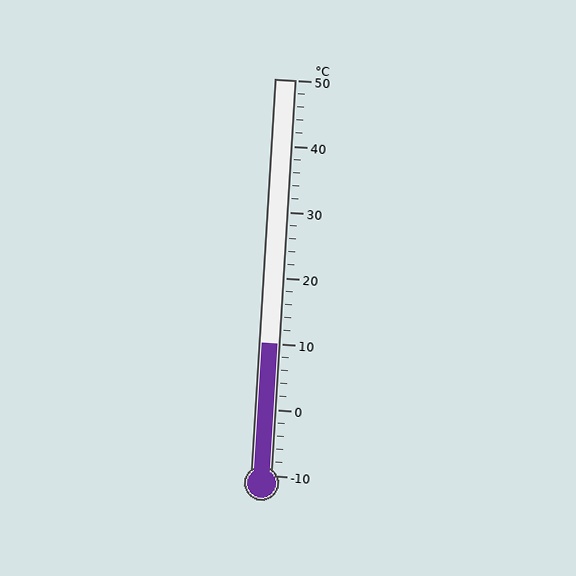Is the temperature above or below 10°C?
The temperature is at 10°C.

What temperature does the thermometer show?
The thermometer shows approximately 10°C.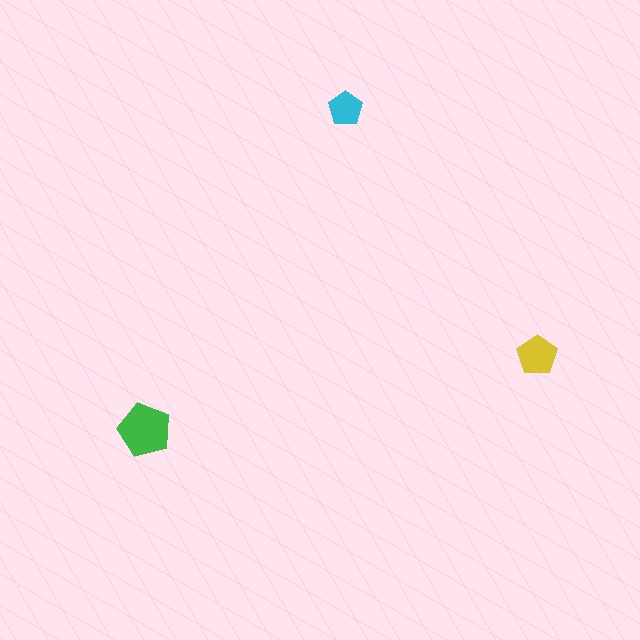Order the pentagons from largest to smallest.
the green one, the yellow one, the cyan one.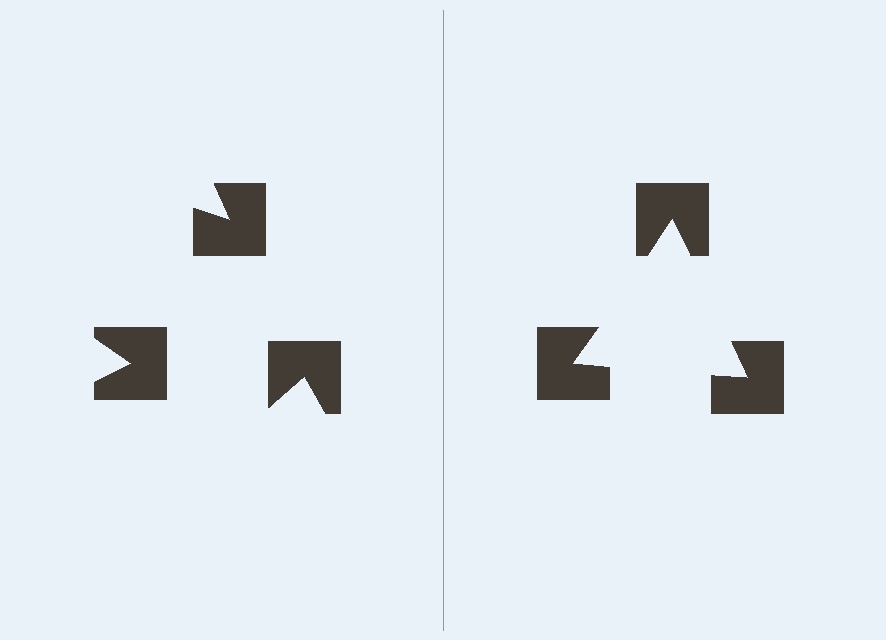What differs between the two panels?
The notched squares are positioned identically on both sides; only the wedge orientations differ. On the right they align to a triangle; on the left they are misaligned.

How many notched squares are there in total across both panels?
6 — 3 on each side.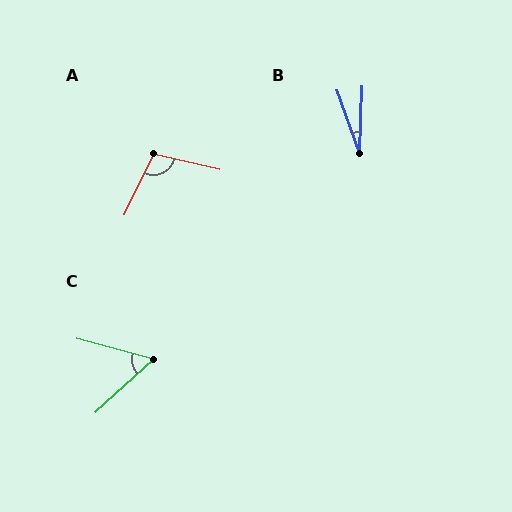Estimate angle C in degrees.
Approximately 57 degrees.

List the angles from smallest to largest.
B (22°), C (57°), A (102°).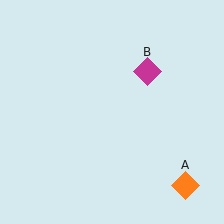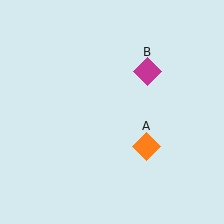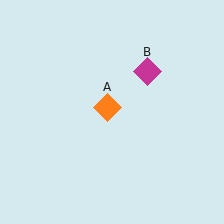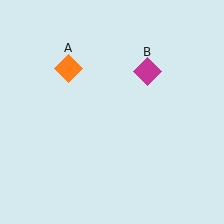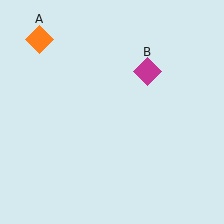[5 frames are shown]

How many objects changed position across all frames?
1 object changed position: orange diamond (object A).